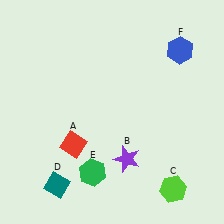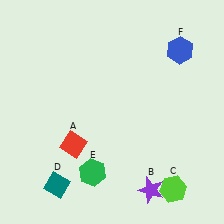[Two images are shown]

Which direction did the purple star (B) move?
The purple star (B) moved down.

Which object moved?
The purple star (B) moved down.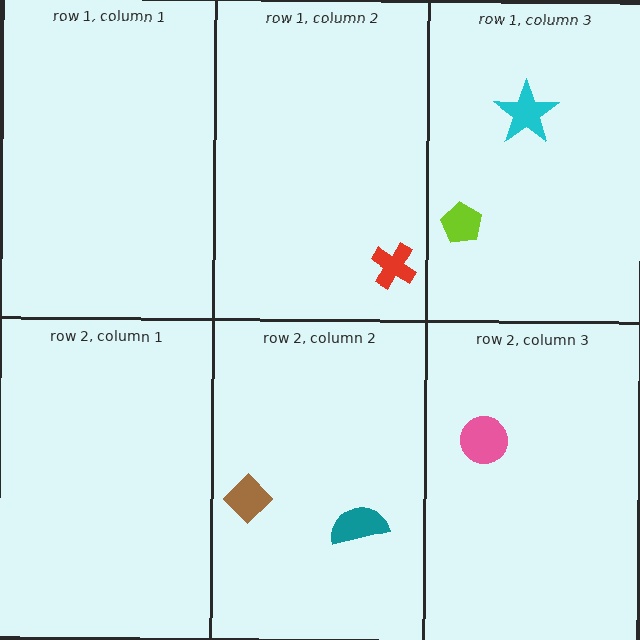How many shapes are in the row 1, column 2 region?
1.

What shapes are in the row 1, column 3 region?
The cyan star, the lime pentagon.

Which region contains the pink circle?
The row 2, column 3 region.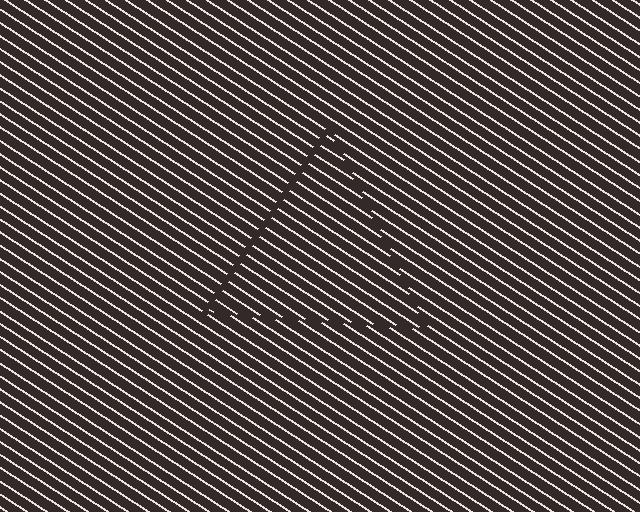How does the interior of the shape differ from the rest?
The interior of the shape contains the same grating, shifted by half a period — the contour is defined by the phase discontinuity where line-ends from the inner and outer gratings abut.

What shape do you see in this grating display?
An illusory triangle. The interior of the shape contains the same grating, shifted by half a period — the contour is defined by the phase discontinuity where line-ends from the inner and outer gratings abut.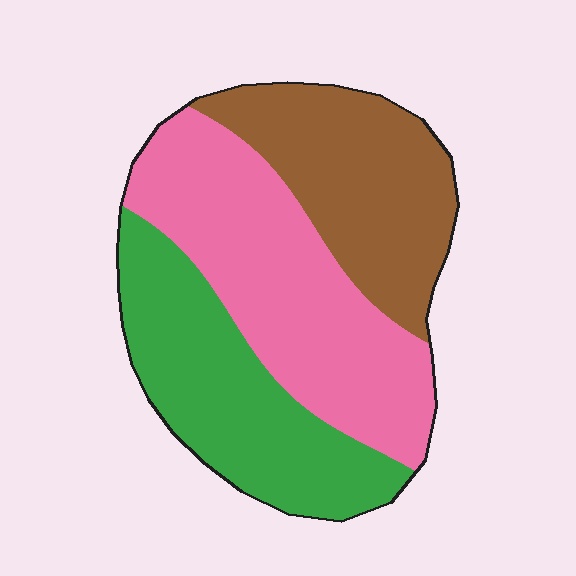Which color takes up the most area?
Pink, at roughly 40%.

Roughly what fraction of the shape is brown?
Brown takes up about one quarter (1/4) of the shape.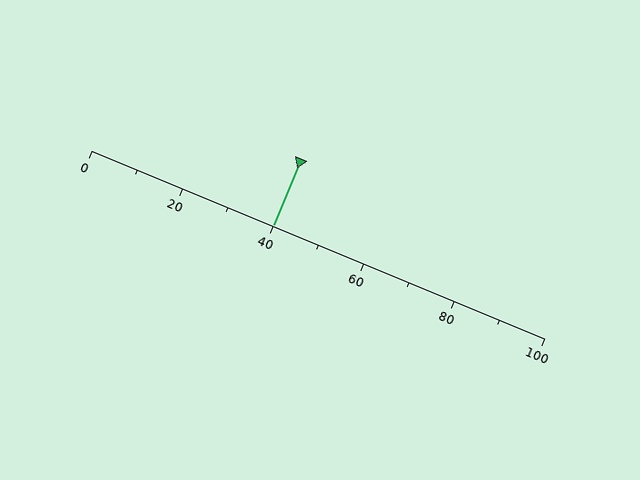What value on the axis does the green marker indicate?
The marker indicates approximately 40.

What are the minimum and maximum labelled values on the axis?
The axis runs from 0 to 100.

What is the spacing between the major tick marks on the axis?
The major ticks are spaced 20 apart.